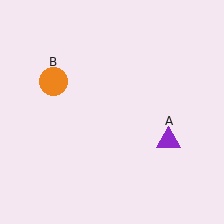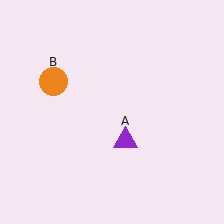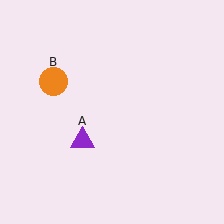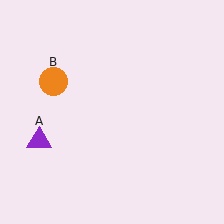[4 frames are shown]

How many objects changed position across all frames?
1 object changed position: purple triangle (object A).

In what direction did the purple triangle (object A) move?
The purple triangle (object A) moved left.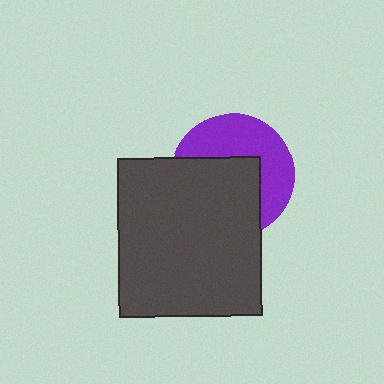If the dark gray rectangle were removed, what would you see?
You would see the complete purple circle.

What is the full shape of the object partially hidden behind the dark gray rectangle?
The partially hidden object is a purple circle.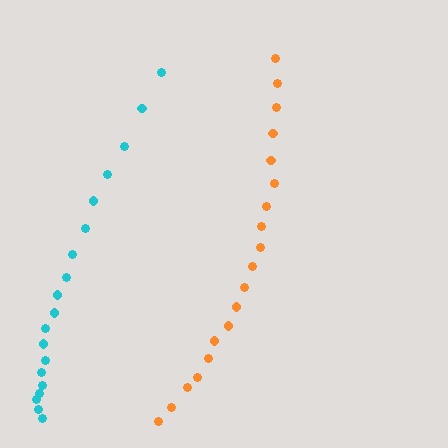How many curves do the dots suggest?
There are 2 distinct paths.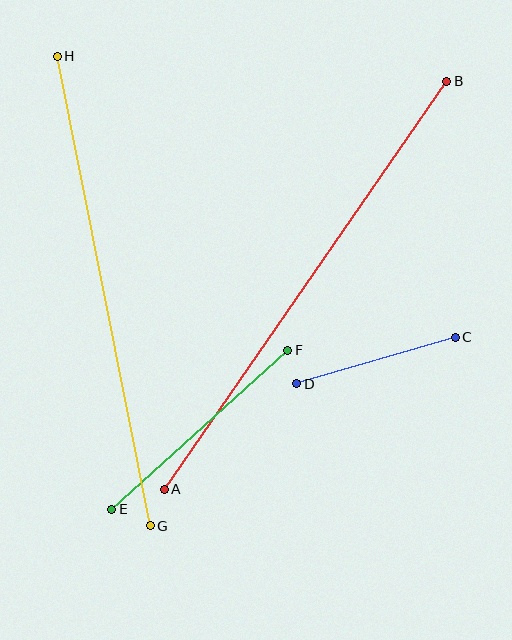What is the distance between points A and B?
The distance is approximately 496 pixels.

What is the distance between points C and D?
The distance is approximately 165 pixels.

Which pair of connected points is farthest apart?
Points A and B are farthest apart.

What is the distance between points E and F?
The distance is approximately 237 pixels.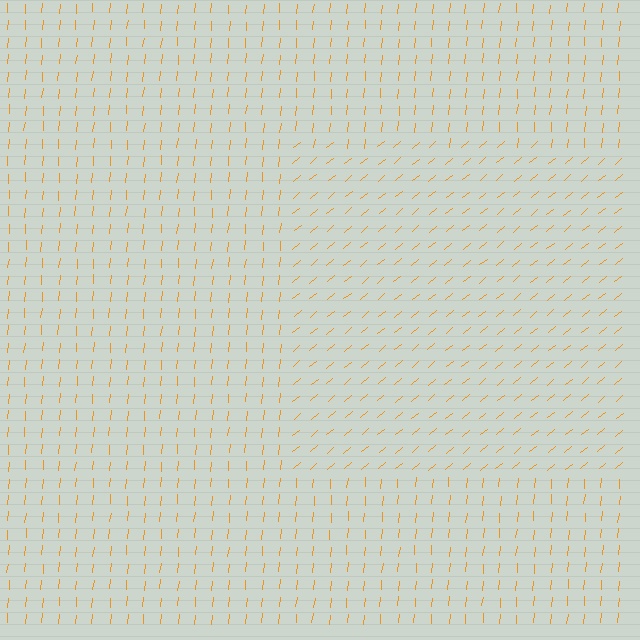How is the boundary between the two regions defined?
The boundary is defined purely by a change in line orientation (approximately 45 degrees difference). All lines are the same color and thickness.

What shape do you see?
I see a rectangle.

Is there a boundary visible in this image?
Yes, there is a texture boundary formed by a change in line orientation.